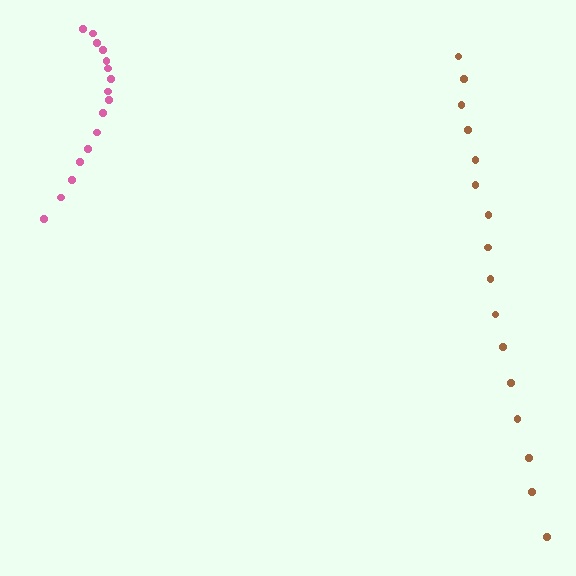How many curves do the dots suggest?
There are 2 distinct paths.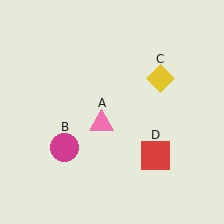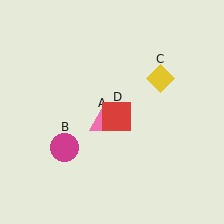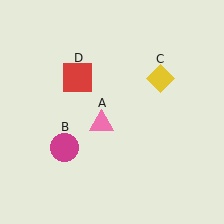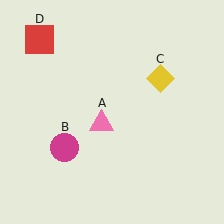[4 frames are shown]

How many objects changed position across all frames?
1 object changed position: red square (object D).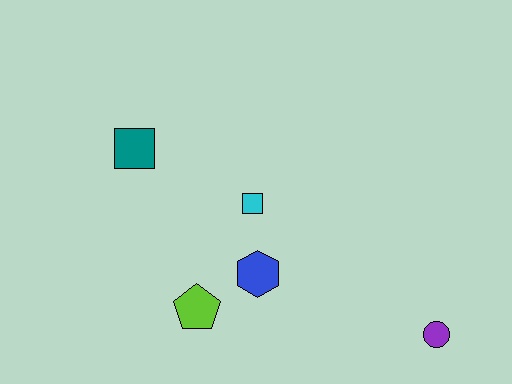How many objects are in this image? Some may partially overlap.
There are 5 objects.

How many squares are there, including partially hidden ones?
There are 2 squares.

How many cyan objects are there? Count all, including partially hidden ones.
There is 1 cyan object.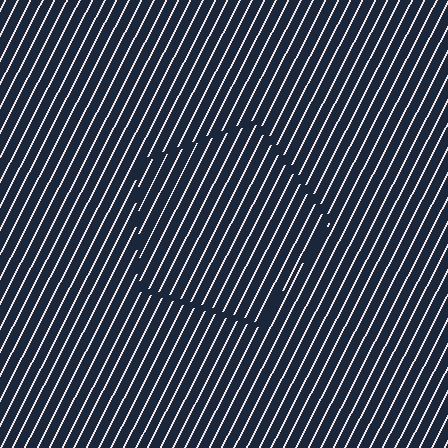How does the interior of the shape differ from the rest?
The interior of the shape contains the same grating, shifted by half a period — the contour is defined by the phase discontinuity where line-ends from the inner and outer gratings abut.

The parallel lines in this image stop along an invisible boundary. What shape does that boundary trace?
An illusory pentagon. The interior of the shape contains the same grating, shifted by half a period — the contour is defined by the phase discontinuity where line-ends from the inner and outer gratings abut.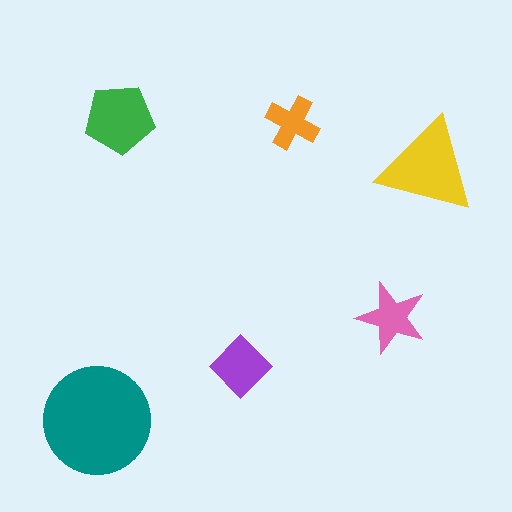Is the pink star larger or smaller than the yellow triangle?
Smaller.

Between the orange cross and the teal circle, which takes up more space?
The teal circle.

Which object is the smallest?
The orange cross.